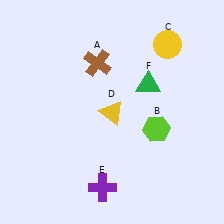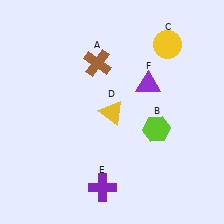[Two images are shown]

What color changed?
The triangle (F) changed from green in Image 1 to purple in Image 2.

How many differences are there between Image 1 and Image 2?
There is 1 difference between the two images.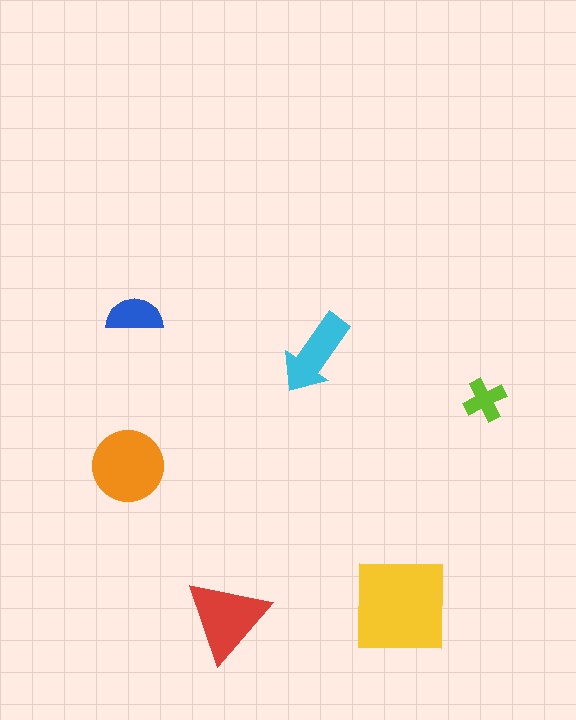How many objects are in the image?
There are 6 objects in the image.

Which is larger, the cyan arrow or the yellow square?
The yellow square.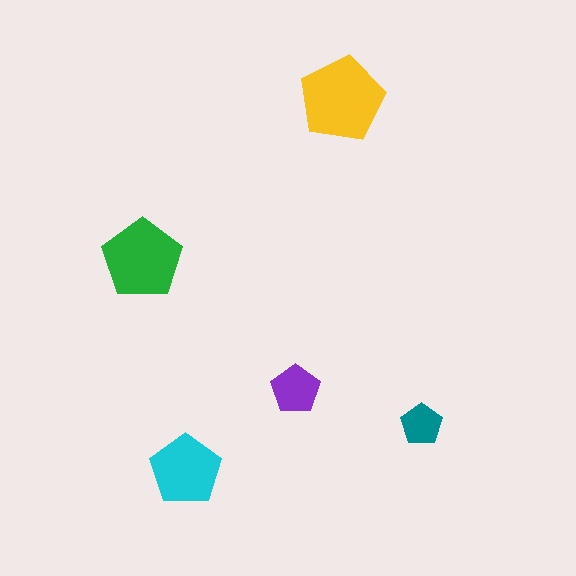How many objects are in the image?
There are 5 objects in the image.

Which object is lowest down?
The cyan pentagon is bottommost.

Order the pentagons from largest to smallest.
the yellow one, the green one, the cyan one, the purple one, the teal one.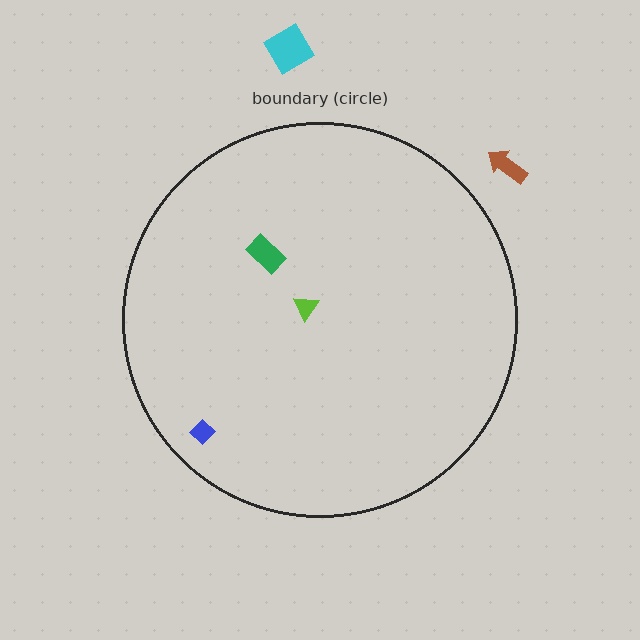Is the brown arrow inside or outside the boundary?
Outside.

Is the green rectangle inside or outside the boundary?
Inside.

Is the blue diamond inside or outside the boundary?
Inside.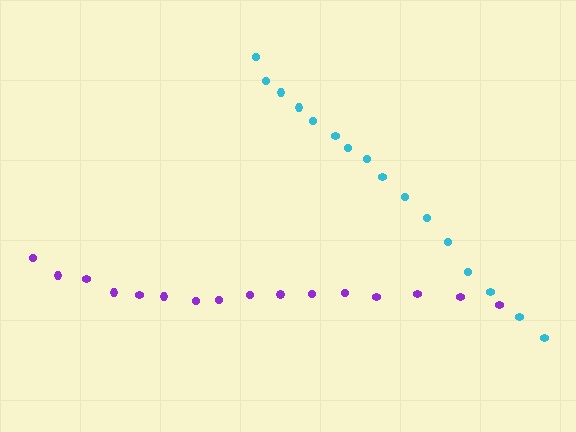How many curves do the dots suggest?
There are 2 distinct paths.